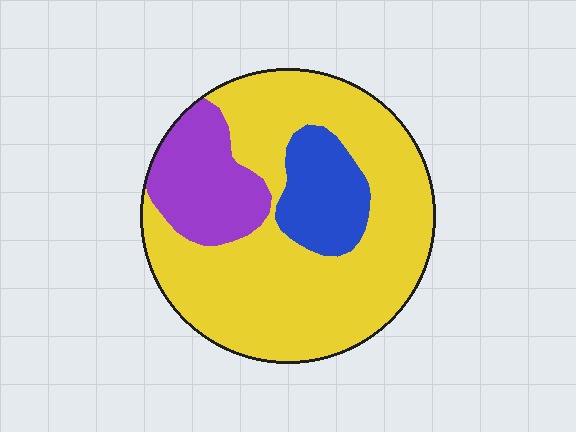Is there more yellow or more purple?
Yellow.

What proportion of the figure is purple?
Purple covers about 15% of the figure.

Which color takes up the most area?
Yellow, at roughly 70%.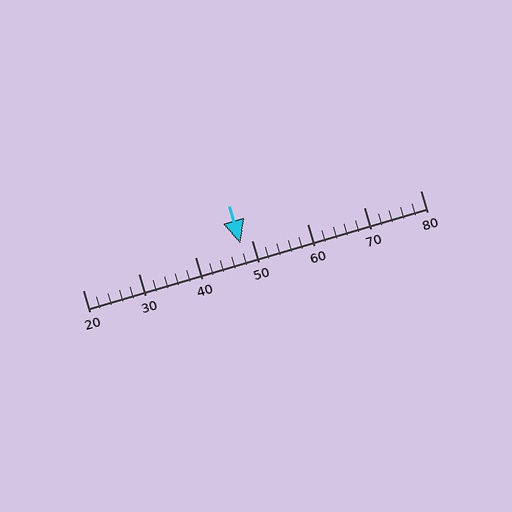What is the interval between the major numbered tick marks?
The major tick marks are spaced 10 units apart.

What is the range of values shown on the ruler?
The ruler shows values from 20 to 80.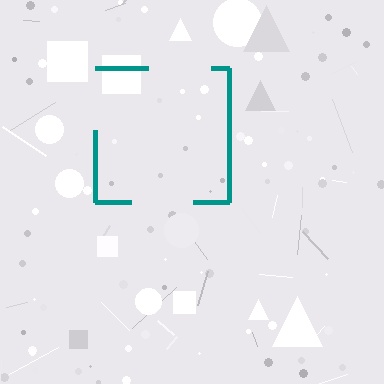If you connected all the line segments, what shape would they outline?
They would outline a square.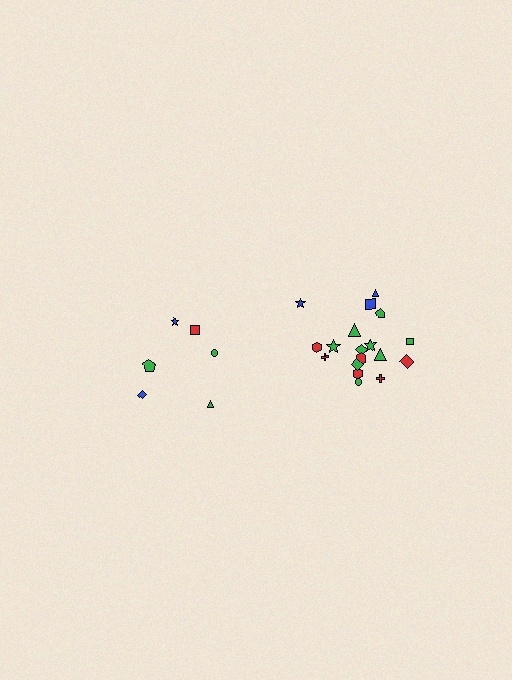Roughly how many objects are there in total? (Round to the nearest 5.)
Roughly 25 objects in total.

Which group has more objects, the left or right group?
The right group.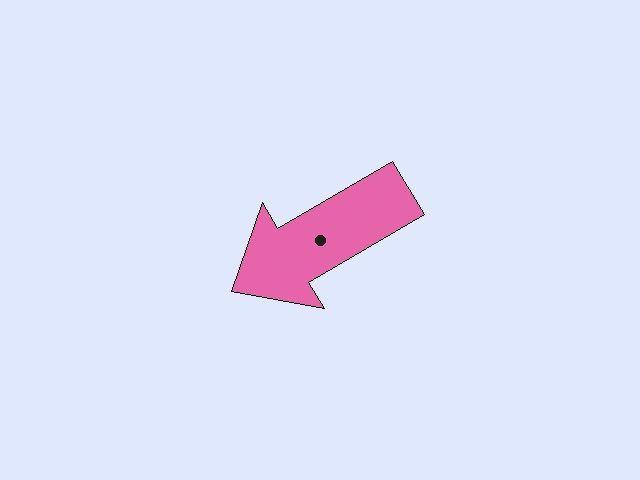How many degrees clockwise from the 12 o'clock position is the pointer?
Approximately 240 degrees.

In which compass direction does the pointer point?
Southwest.